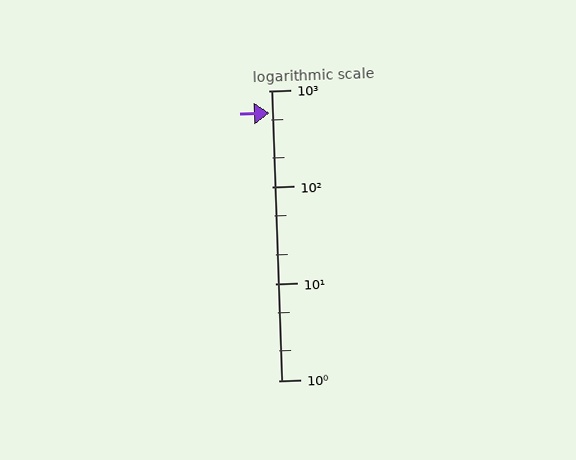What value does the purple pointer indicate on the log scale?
The pointer indicates approximately 580.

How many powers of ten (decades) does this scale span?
The scale spans 3 decades, from 1 to 1000.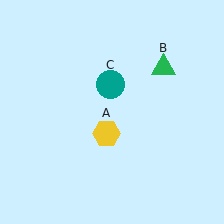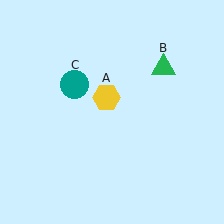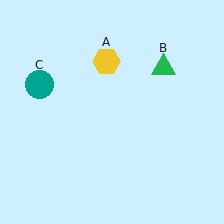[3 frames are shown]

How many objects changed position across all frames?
2 objects changed position: yellow hexagon (object A), teal circle (object C).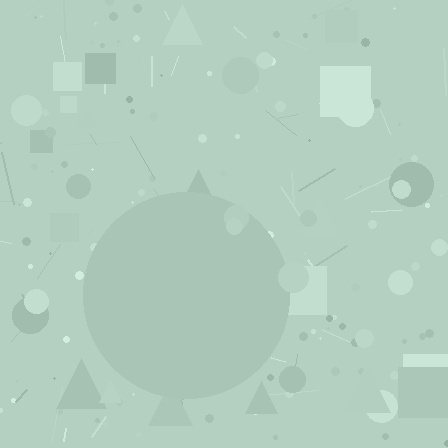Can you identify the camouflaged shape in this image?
The camouflaged shape is a circle.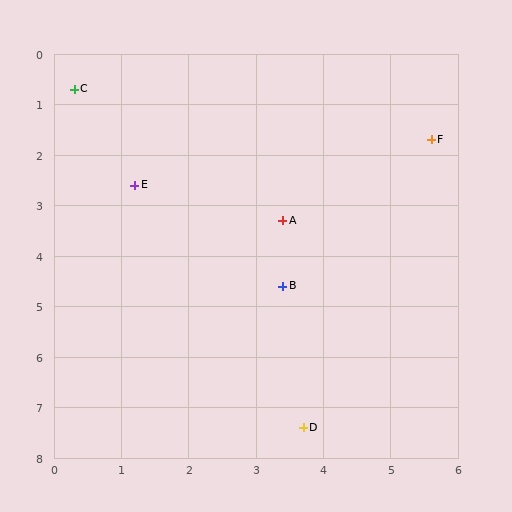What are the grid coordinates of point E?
Point E is at approximately (1.2, 2.6).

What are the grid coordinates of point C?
Point C is at approximately (0.3, 0.7).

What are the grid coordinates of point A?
Point A is at approximately (3.4, 3.3).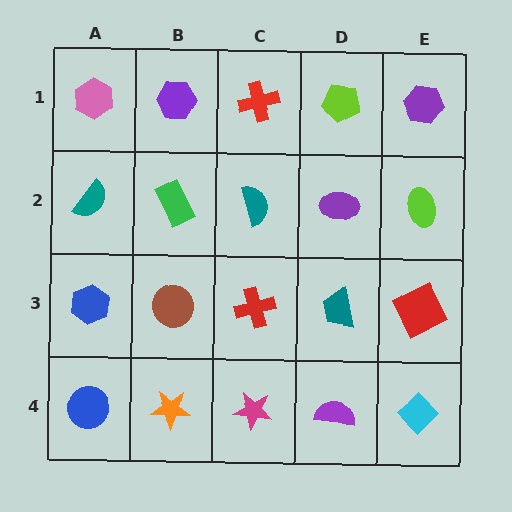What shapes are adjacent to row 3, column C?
A teal semicircle (row 2, column C), a magenta star (row 4, column C), a brown circle (row 3, column B), a teal trapezoid (row 3, column D).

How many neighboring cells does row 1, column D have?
3.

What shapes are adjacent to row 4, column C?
A red cross (row 3, column C), an orange star (row 4, column B), a purple semicircle (row 4, column D).